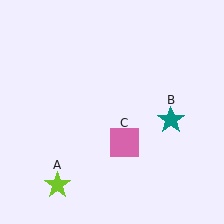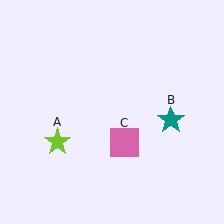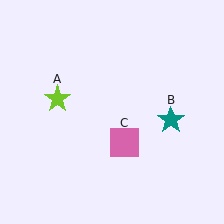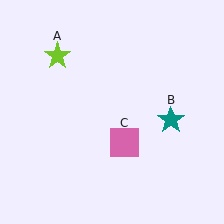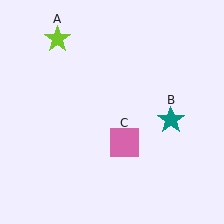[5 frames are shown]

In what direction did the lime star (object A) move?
The lime star (object A) moved up.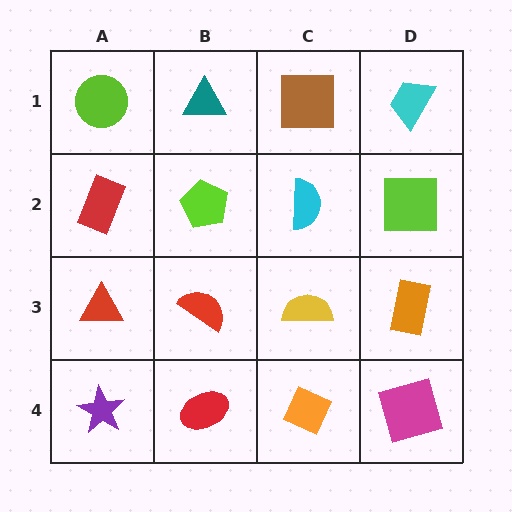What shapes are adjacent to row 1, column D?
A lime square (row 2, column D), a brown square (row 1, column C).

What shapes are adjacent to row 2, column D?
A cyan trapezoid (row 1, column D), an orange rectangle (row 3, column D), a cyan semicircle (row 2, column C).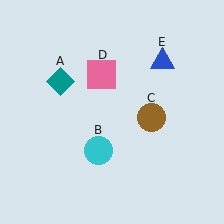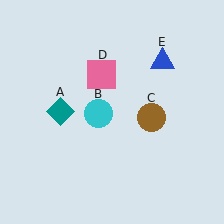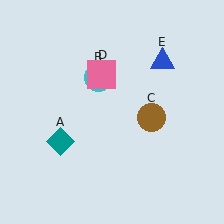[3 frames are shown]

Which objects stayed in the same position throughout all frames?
Brown circle (object C) and pink square (object D) and blue triangle (object E) remained stationary.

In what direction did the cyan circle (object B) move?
The cyan circle (object B) moved up.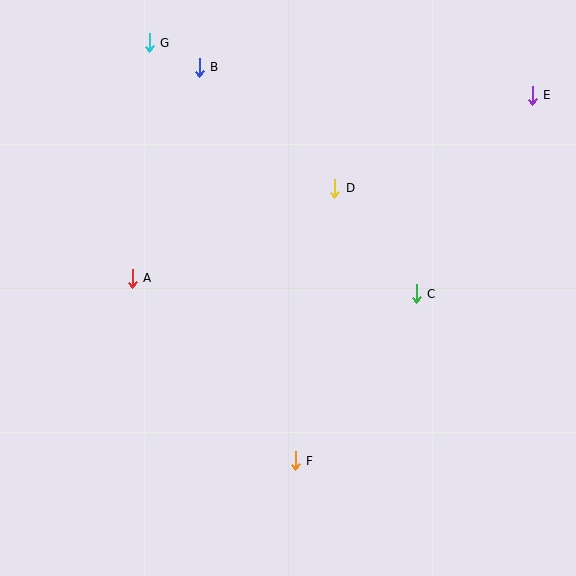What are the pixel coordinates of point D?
Point D is at (335, 188).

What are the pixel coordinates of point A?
Point A is at (132, 278).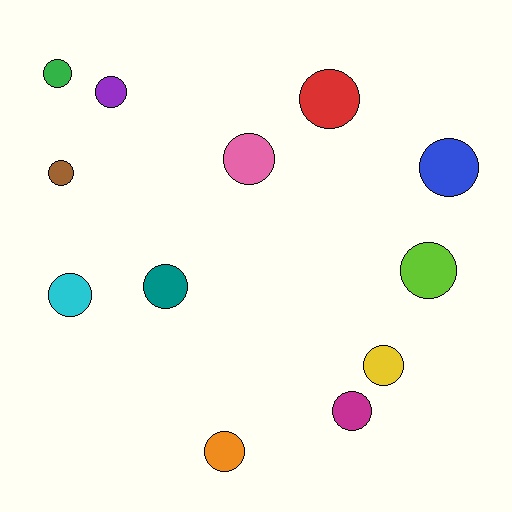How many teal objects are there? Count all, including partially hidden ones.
There is 1 teal object.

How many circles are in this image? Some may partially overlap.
There are 12 circles.